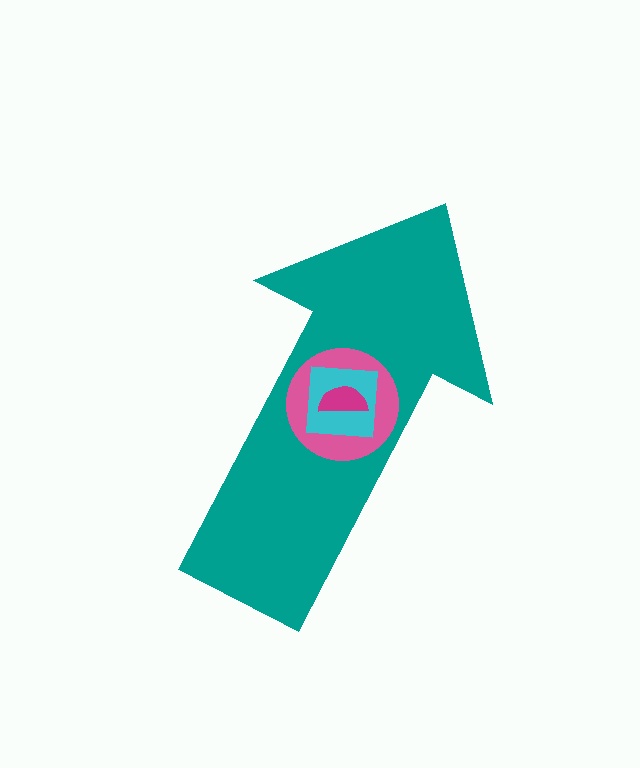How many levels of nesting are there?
4.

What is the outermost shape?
The teal arrow.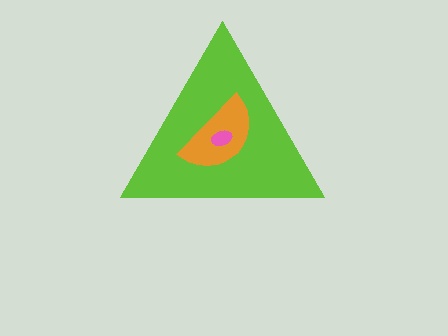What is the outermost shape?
The lime triangle.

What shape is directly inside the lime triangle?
The orange semicircle.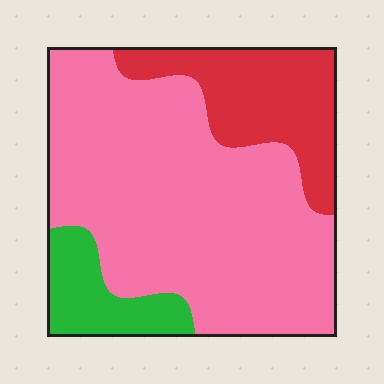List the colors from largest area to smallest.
From largest to smallest: pink, red, green.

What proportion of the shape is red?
Red takes up about one fifth (1/5) of the shape.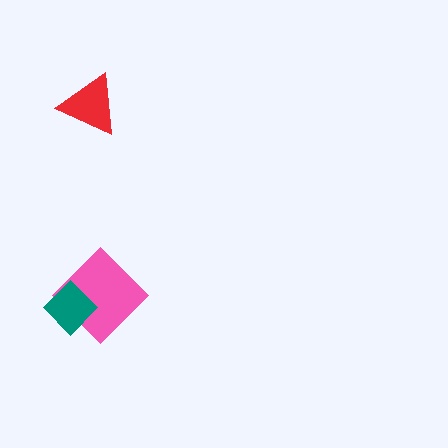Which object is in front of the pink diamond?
The teal diamond is in front of the pink diamond.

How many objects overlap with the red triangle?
0 objects overlap with the red triangle.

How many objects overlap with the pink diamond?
1 object overlaps with the pink diamond.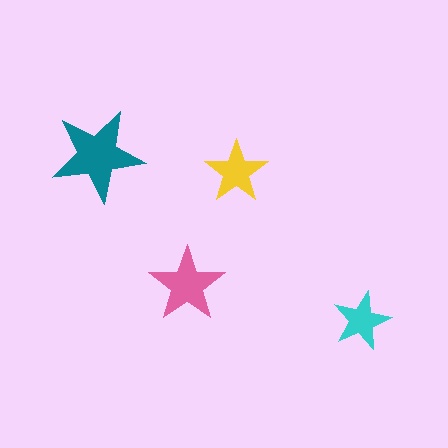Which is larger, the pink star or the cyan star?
The pink one.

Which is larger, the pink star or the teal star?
The teal one.